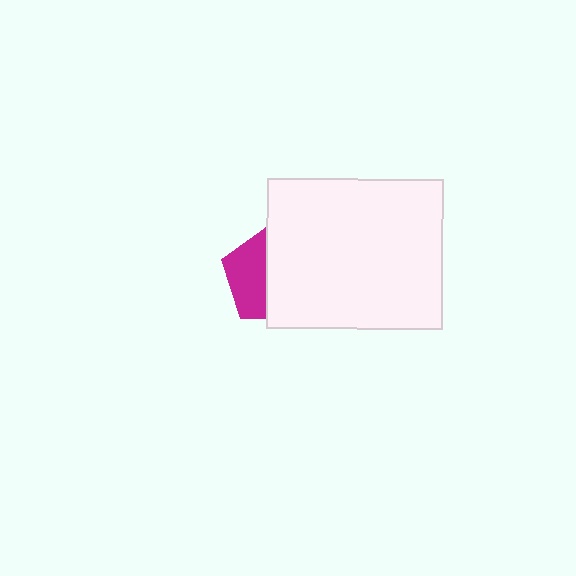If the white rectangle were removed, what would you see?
You would see the complete magenta pentagon.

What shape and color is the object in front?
The object in front is a white rectangle.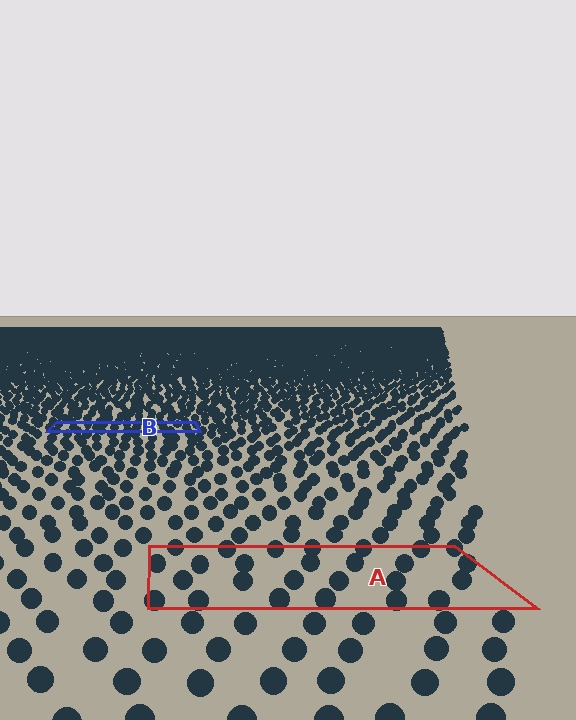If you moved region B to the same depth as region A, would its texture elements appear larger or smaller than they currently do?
They would appear larger. At a closer depth, the same texture elements are projected at a bigger on-screen size.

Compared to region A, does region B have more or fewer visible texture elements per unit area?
Region B has more texture elements per unit area — they are packed more densely because it is farther away.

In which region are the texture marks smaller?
The texture marks are smaller in region B, because it is farther away.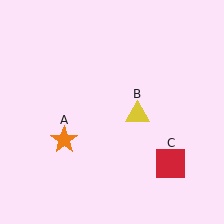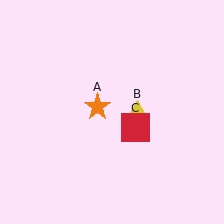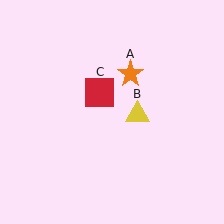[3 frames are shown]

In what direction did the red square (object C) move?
The red square (object C) moved up and to the left.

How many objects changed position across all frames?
2 objects changed position: orange star (object A), red square (object C).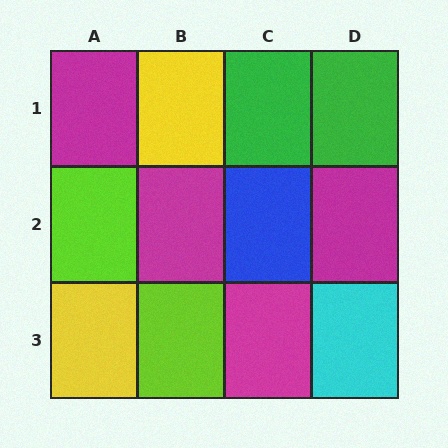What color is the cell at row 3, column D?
Cyan.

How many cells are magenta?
4 cells are magenta.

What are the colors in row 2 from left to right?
Lime, magenta, blue, magenta.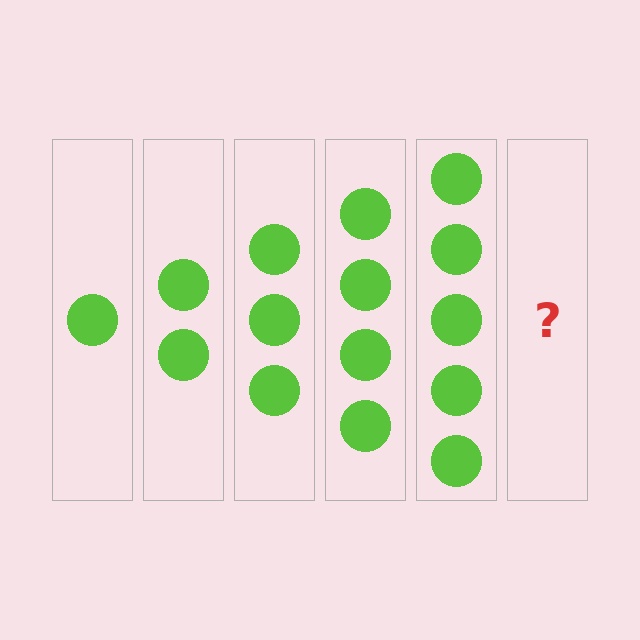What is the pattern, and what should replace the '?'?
The pattern is that each step adds one more circle. The '?' should be 6 circles.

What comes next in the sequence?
The next element should be 6 circles.